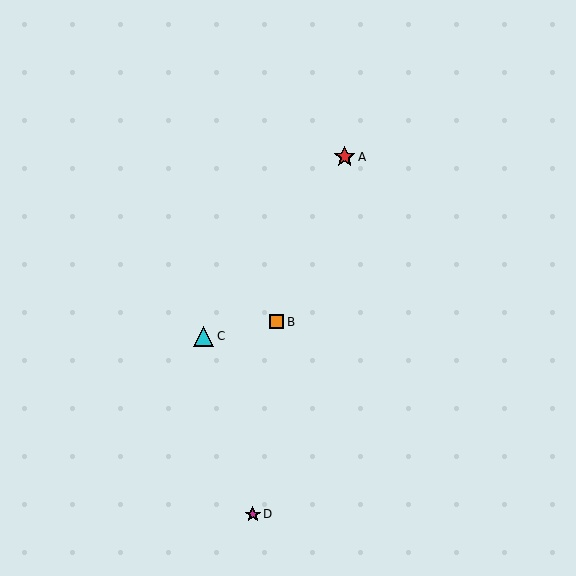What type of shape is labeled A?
Shape A is a red star.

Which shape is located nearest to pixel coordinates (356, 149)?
The red star (labeled A) at (345, 157) is nearest to that location.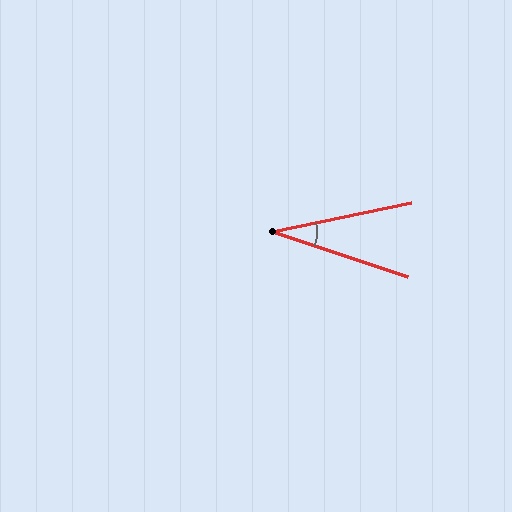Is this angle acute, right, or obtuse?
It is acute.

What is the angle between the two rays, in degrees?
Approximately 30 degrees.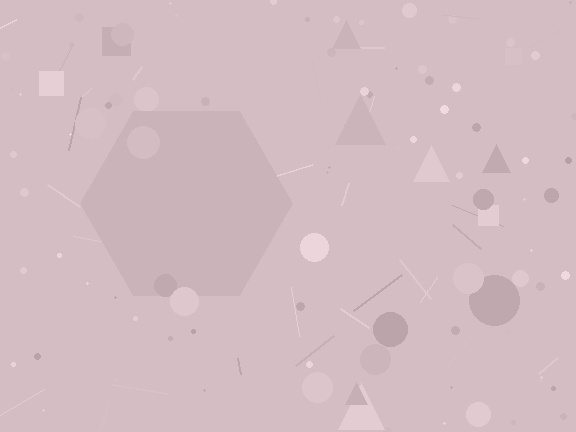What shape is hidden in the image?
A hexagon is hidden in the image.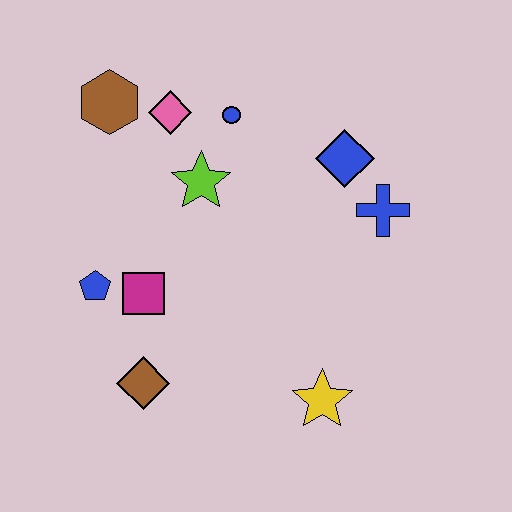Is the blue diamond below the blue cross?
No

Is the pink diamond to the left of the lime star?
Yes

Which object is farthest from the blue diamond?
The brown diamond is farthest from the blue diamond.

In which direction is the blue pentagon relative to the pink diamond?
The blue pentagon is below the pink diamond.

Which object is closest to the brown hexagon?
The pink diamond is closest to the brown hexagon.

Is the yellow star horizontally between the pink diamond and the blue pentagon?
No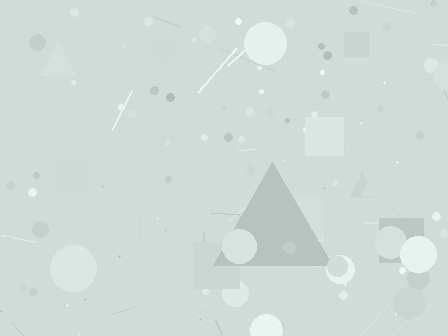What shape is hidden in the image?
A triangle is hidden in the image.